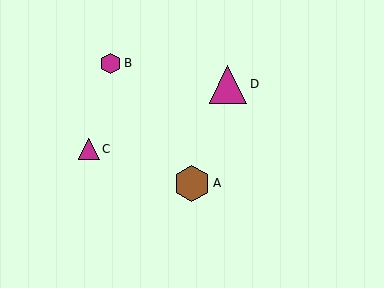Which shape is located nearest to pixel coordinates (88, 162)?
The magenta triangle (labeled C) at (89, 149) is nearest to that location.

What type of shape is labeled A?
Shape A is a brown hexagon.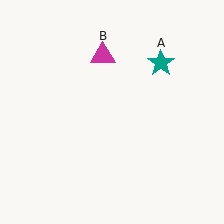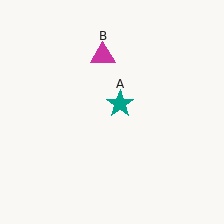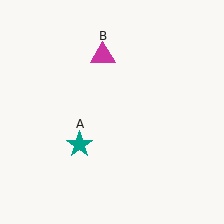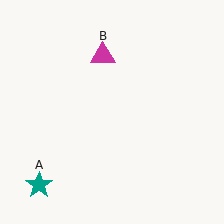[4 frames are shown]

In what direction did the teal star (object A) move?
The teal star (object A) moved down and to the left.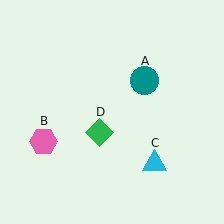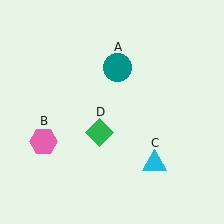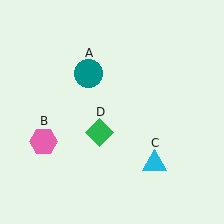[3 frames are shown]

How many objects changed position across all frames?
1 object changed position: teal circle (object A).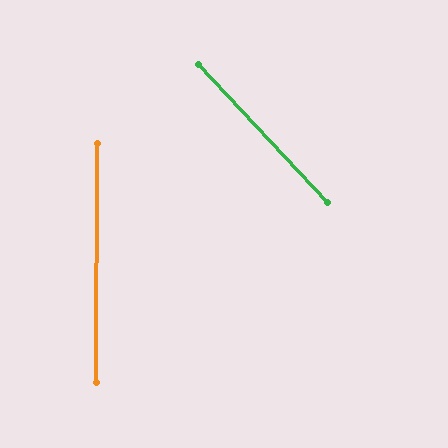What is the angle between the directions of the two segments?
Approximately 43 degrees.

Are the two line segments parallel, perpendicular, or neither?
Neither parallel nor perpendicular — they differ by about 43°.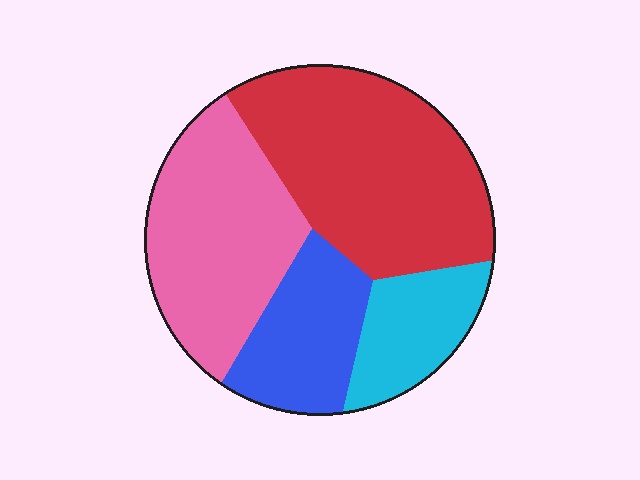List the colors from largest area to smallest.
From largest to smallest: red, pink, blue, cyan.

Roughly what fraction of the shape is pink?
Pink covers roughly 30% of the shape.